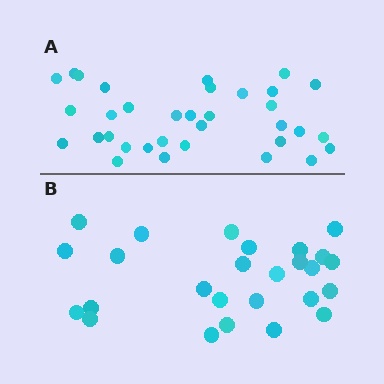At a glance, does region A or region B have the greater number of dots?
Region A (the top region) has more dots.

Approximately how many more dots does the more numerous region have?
Region A has roughly 8 or so more dots than region B.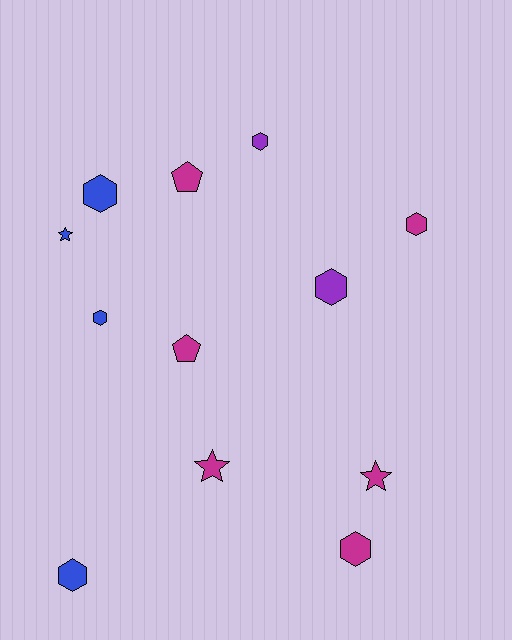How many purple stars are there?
There are no purple stars.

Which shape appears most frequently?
Hexagon, with 7 objects.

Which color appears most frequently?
Magenta, with 6 objects.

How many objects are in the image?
There are 12 objects.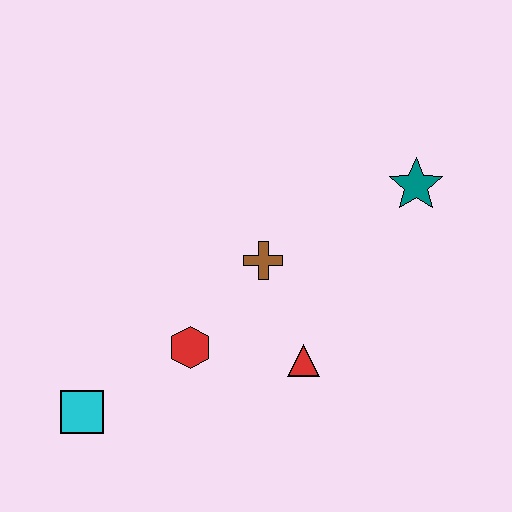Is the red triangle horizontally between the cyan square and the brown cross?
No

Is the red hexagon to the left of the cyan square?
No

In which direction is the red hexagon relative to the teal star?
The red hexagon is to the left of the teal star.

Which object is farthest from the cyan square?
The teal star is farthest from the cyan square.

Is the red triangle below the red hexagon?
Yes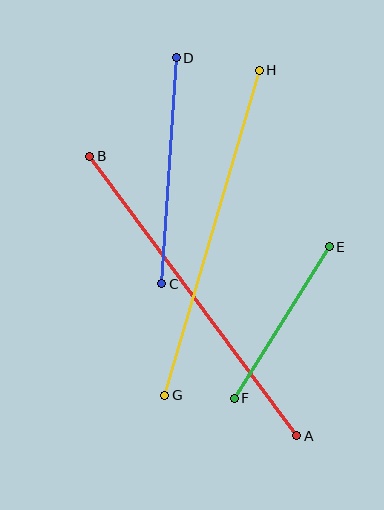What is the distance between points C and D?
The distance is approximately 226 pixels.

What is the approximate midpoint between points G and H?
The midpoint is at approximately (212, 233) pixels.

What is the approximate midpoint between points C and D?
The midpoint is at approximately (169, 171) pixels.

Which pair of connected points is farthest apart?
Points A and B are farthest apart.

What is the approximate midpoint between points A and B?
The midpoint is at approximately (193, 296) pixels.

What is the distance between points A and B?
The distance is approximately 348 pixels.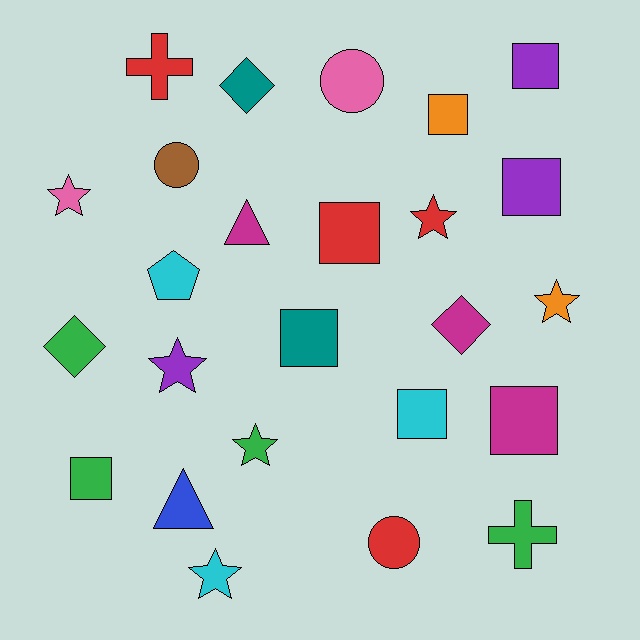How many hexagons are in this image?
There are no hexagons.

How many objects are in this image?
There are 25 objects.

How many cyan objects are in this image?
There are 3 cyan objects.